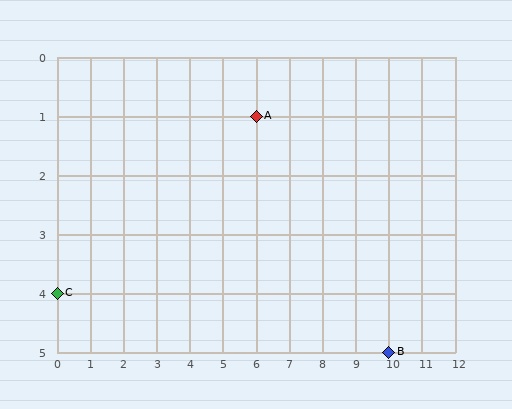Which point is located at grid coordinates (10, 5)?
Point B is at (10, 5).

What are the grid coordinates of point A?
Point A is at grid coordinates (6, 1).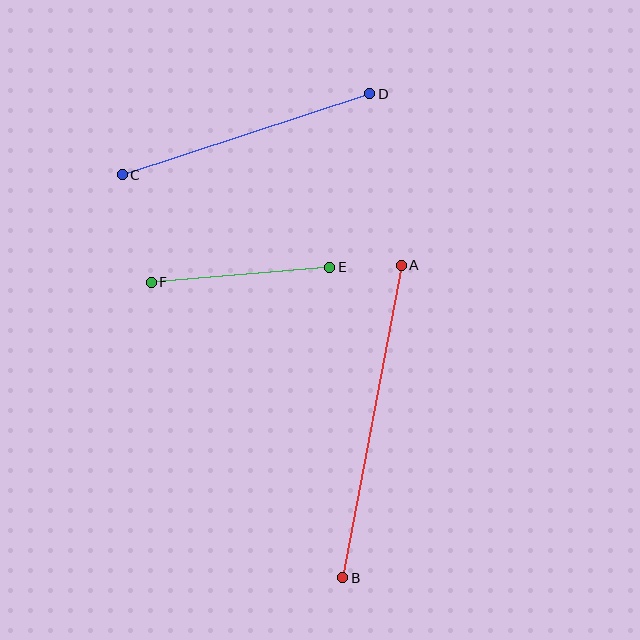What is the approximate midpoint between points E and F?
The midpoint is at approximately (240, 275) pixels.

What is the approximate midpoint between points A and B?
The midpoint is at approximately (372, 421) pixels.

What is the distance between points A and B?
The distance is approximately 318 pixels.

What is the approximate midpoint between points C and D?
The midpoint is at approximately (246, 134) pixels.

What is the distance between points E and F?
The distance is approximately 179 pixels.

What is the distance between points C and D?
The distance is approximately 260 pixels.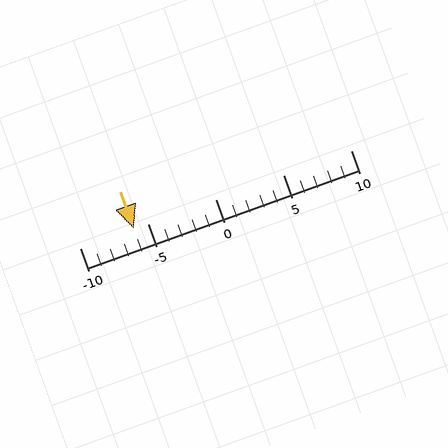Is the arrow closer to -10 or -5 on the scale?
The arrow is closer to -5.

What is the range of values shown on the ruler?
The ruler shows values from -10 to 10.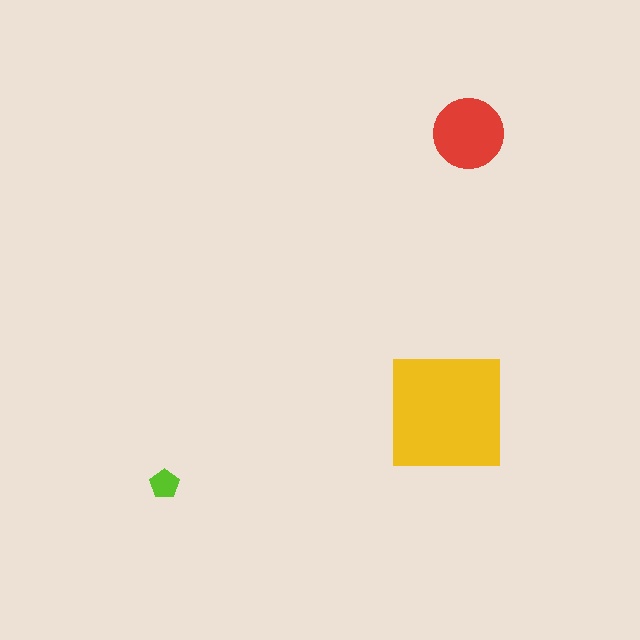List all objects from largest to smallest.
The yellow square, the red circle, the lime pentagon.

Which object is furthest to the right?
The red circle is rightmost.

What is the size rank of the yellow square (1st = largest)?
1st.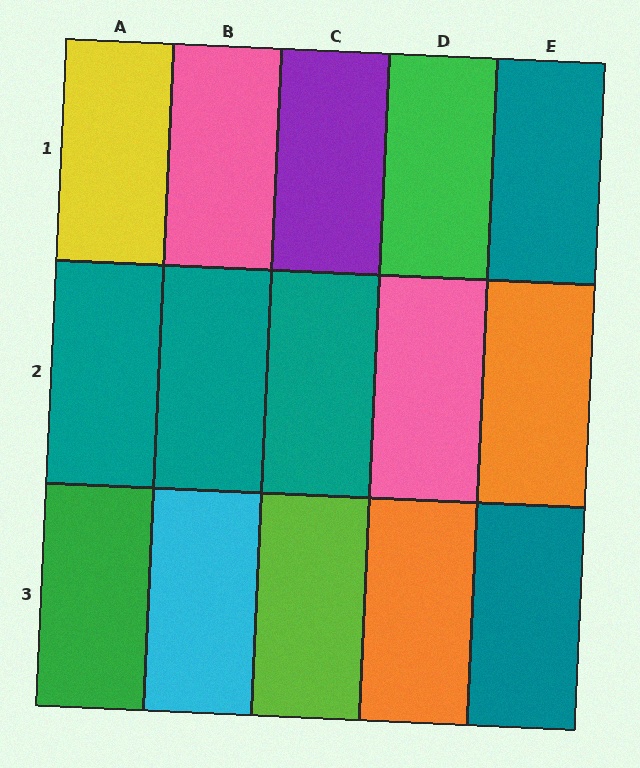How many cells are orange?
2 cells are orange.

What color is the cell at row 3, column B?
Cyan.